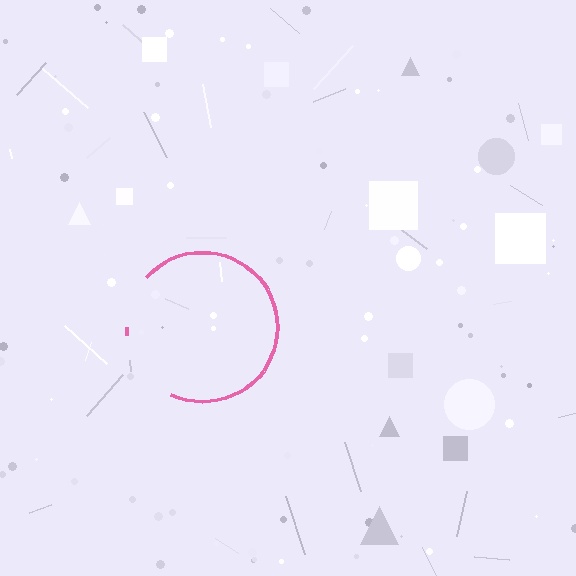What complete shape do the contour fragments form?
The contour fragments form a circle.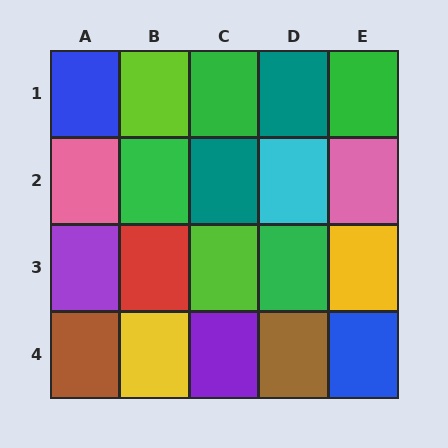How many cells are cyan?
1 cell is cyan.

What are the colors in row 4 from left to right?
Brown, yellow, purple, brown, blue.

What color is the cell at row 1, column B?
Lime.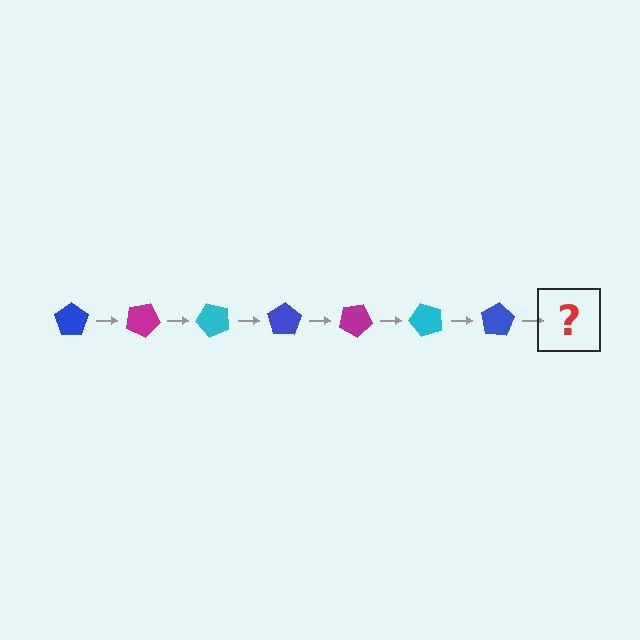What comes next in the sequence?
The next element should be a magenta pentagon, rotated 175 degrees from the start.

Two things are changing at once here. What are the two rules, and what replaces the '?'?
The two rules are that it rotates 25 degrees each step and the color cycles through blue, magenta, and cyan. The '?' should be a magenta pentagon, rotated 175 degrees from the start.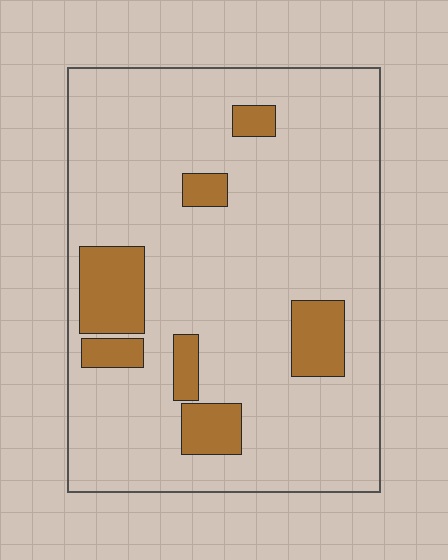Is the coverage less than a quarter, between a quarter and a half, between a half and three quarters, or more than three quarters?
Less than a quarter.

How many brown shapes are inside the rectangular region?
7.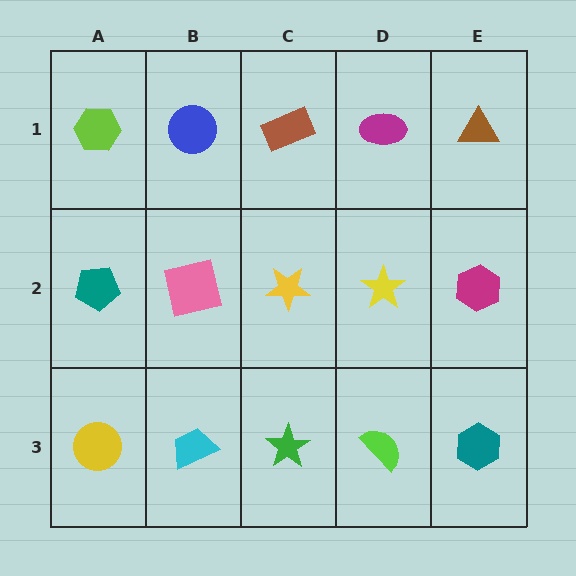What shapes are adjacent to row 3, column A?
A teal pentagon (row 2, column A), a cyan trapezoid (row 3, column B).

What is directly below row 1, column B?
A pink square.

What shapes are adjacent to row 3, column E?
A magenta hexagon (row 2, column E), a lime semicircle (row 3, column D).